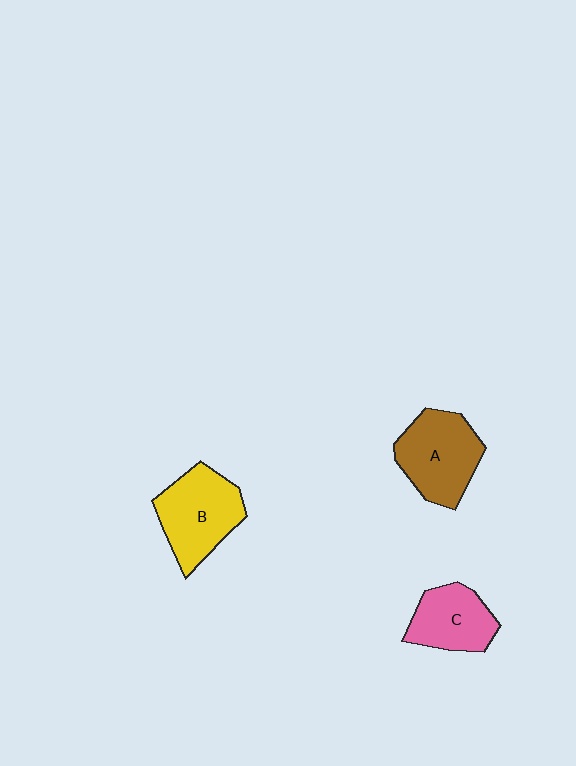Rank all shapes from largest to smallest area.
From largest to smallest: B (yellow), A (brown), C (pink).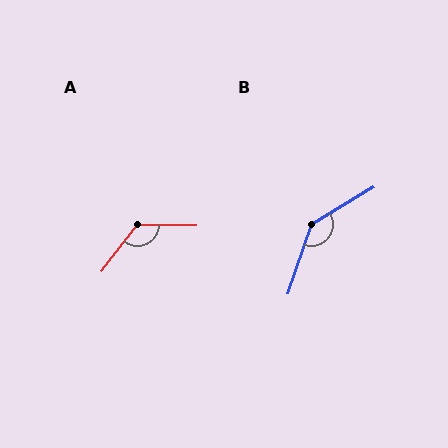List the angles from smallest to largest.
A (127°), B (139°).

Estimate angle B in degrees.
Approximately 139 degrees.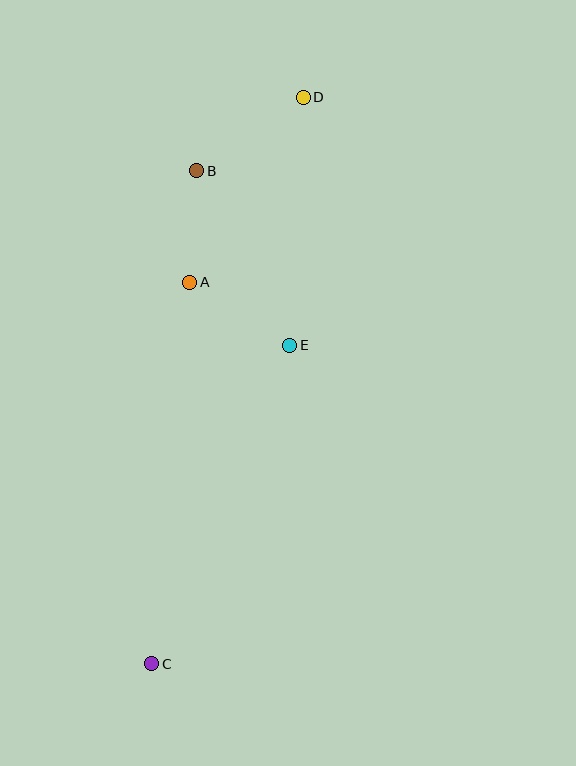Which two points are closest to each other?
Points A and B are closest to each other.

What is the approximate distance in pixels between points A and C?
The distance between A and C is approximately 383 pixels.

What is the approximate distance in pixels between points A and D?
The distance between A and D is approximately 217 pixels.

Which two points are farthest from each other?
Points C and D are farthest from each other.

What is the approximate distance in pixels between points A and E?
The distance between A and E is approximately 118 pixels.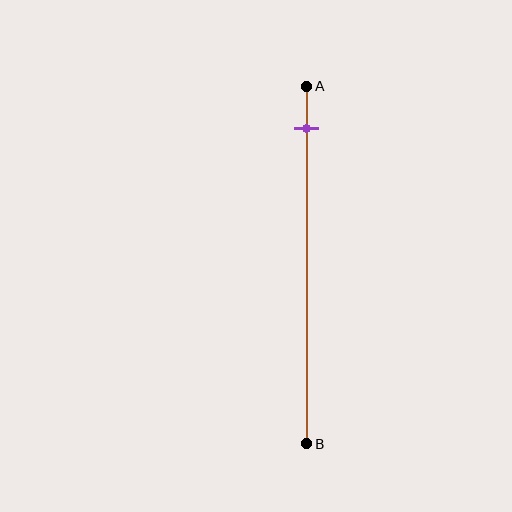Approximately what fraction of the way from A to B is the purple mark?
The purple mark is approximately 10% of the way from A to B.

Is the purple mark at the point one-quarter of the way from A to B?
No, the mark is at about 10% from A, not at the 25% one-quarter point.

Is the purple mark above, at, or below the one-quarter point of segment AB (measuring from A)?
The purple mark is above the one-quarter point of segment AB.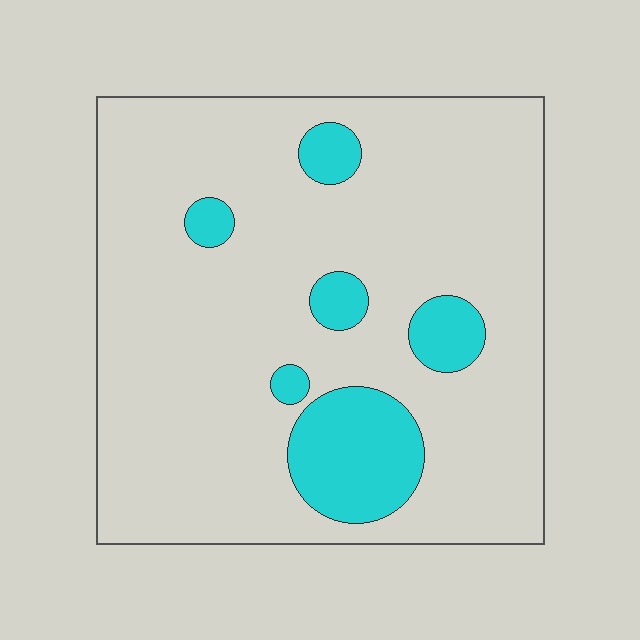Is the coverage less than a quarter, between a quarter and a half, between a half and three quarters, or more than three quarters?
Less than a quarter.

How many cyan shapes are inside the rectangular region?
6.